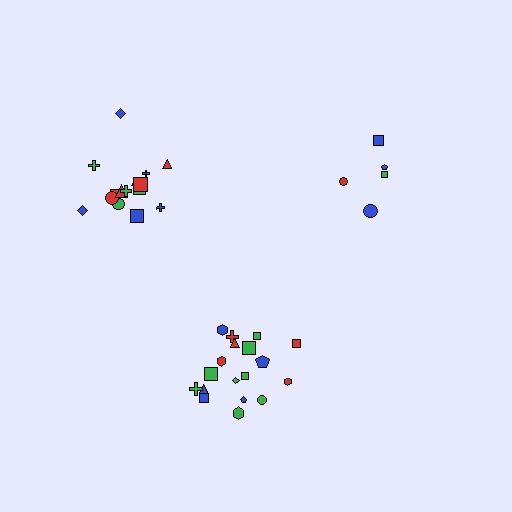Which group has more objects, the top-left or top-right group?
The top-left group.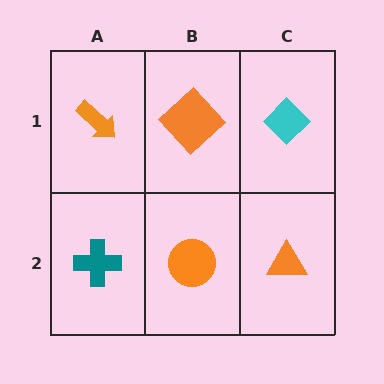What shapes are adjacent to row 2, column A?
An orange arrow (row 1, column A), an orange circle (row 2, column B).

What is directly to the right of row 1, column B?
A cyan diamond.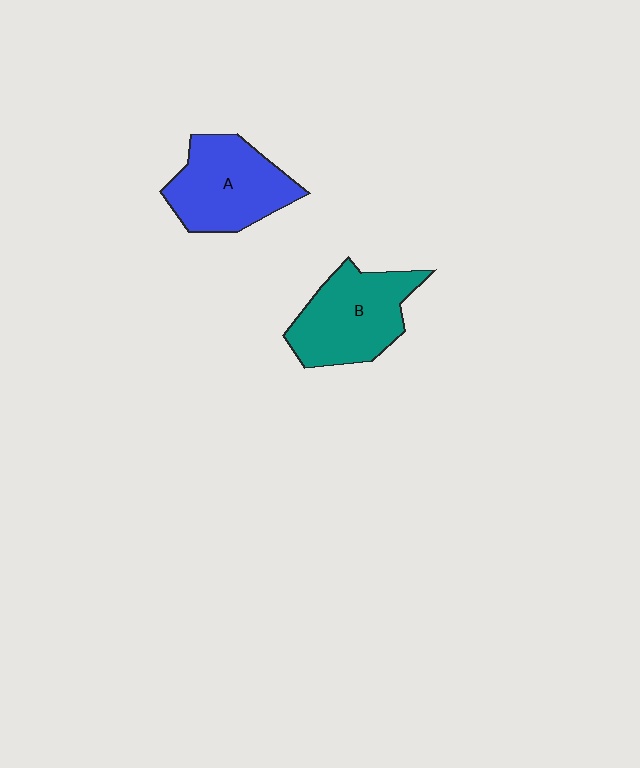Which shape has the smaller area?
Shape A (blue).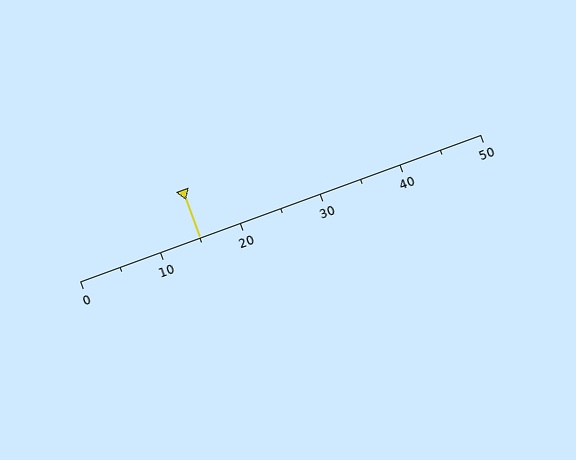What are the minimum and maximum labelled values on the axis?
The axis runs from 0 to 50.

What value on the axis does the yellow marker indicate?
The marker indicates approximately 15.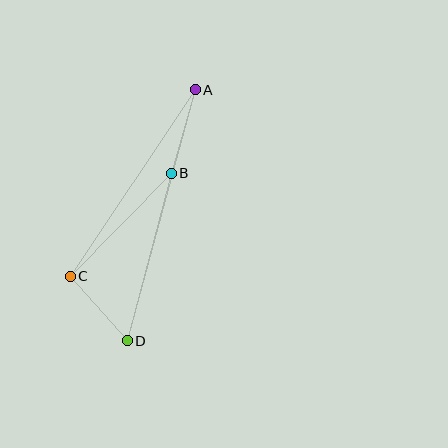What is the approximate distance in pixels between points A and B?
The distance between A and B is approximately 87 pixels.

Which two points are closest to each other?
Points C and D are closest to each other.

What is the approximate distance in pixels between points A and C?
The distance between A and C is approximately 225 pixels.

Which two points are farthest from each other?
Points A and D are farthest from each other.